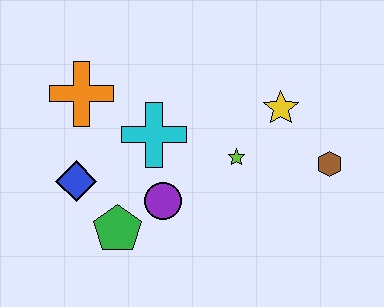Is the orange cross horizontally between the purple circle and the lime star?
No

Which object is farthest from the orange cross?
The brown hexagon is farthest from the orange cross.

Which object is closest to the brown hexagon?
The yellow star is closest to the brown hexagon.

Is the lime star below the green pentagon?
No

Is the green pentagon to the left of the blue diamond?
No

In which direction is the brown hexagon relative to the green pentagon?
The brown hexagon is to the right of the green pentagon.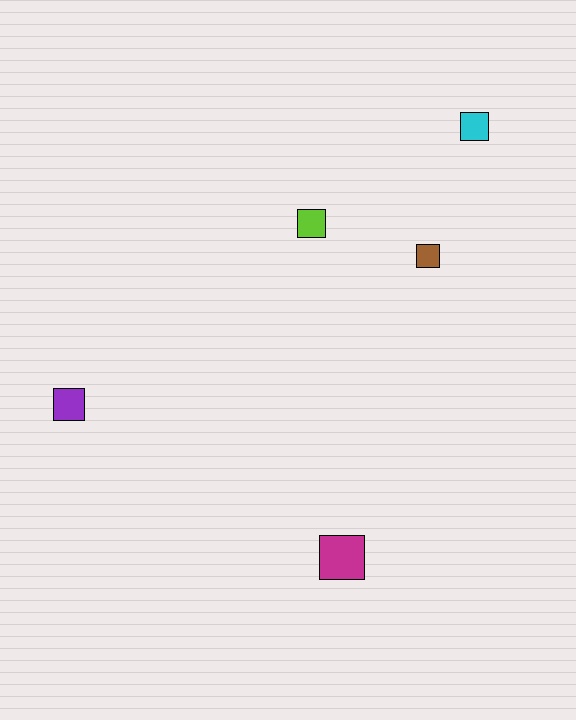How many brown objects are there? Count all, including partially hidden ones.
There is 1 brown object.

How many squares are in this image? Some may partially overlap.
There are 5 squares.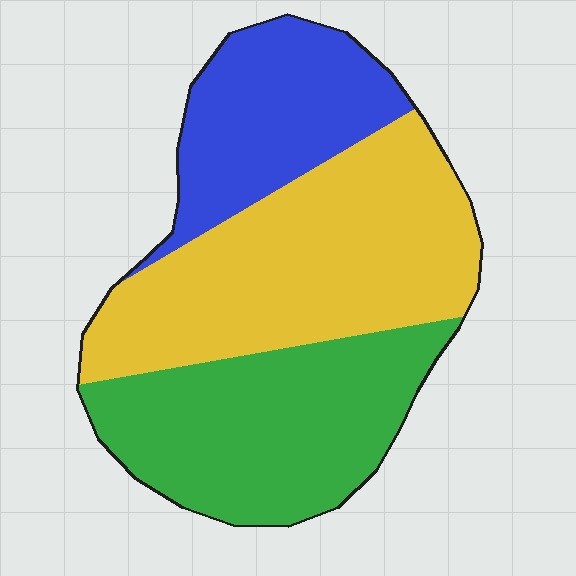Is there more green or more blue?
Green.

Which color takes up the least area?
Blue, at roughly 25%.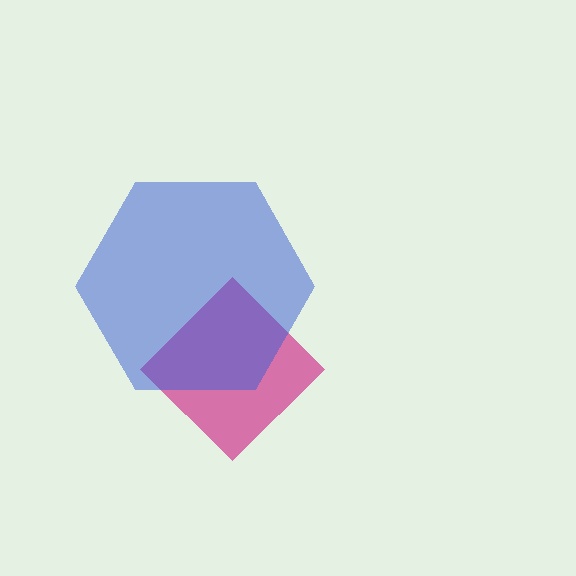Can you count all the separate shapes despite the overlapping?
Yes, there are 2 separate shapes.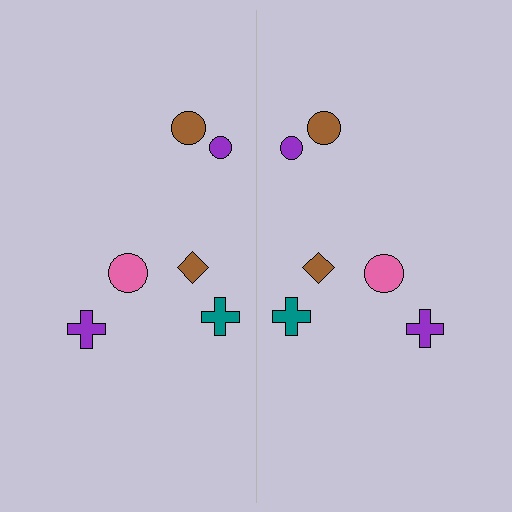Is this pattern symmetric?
Yes, this pattern has bilateral (reflection) symmetry.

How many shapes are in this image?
There are 12 shapes in this image.